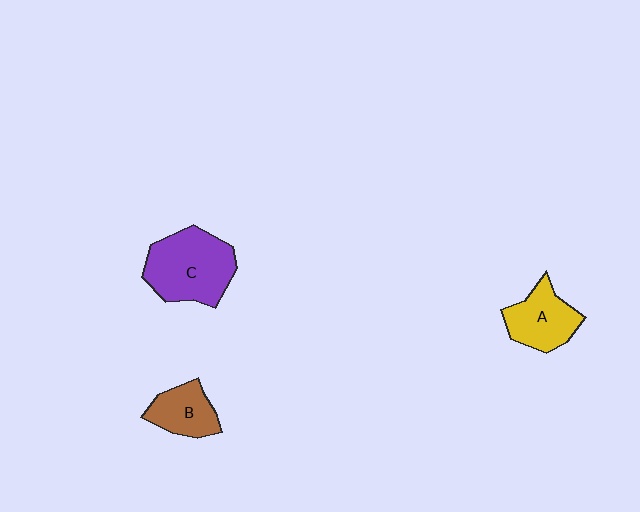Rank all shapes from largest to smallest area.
From largest to smallest: C (purple), A (yellow), B (brown).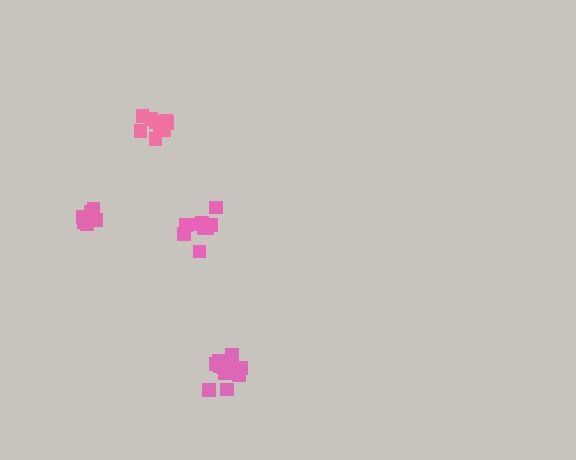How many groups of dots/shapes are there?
There are 4 groups.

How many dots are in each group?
Group 1: 8 dots, Group 2: 11 dots, Group 3: 9 dots, Group 4: 12 dots (40 total).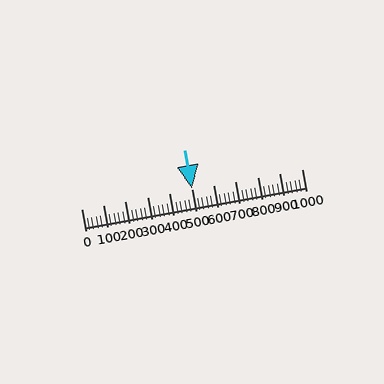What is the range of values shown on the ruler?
The ruler shows values from 0 to 1000.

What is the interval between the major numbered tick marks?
The major tick marks are spaced 100 units apart.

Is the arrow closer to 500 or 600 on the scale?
The arrow is closer to 500.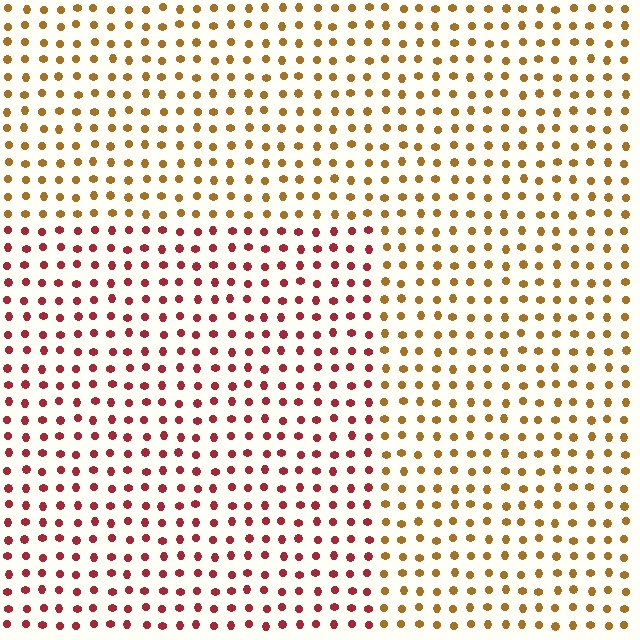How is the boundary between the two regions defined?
The boundary is defined purely by a slight shift in hue (about 45 degrees). Spacing, size, and orientation are identical on both sides.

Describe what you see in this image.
The image is filled with small brown elements in a uniform arrangement. A rectangle-shaped region is visible where the elements are tinted to a slightly different hue, forming a subtle color boundary.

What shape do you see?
I see a rectangle.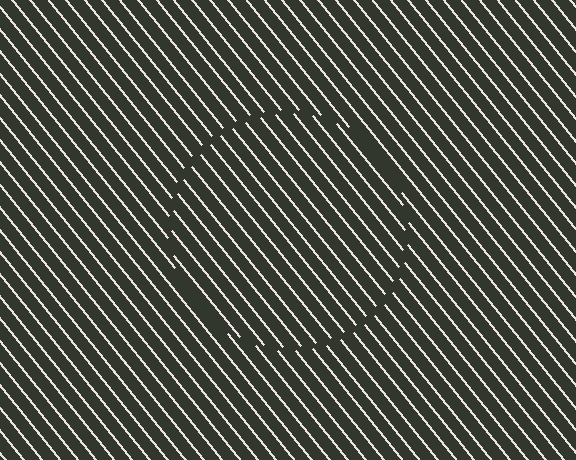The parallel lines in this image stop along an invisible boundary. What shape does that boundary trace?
An illusory circle. The interior of the shape contains the same grating, shifted by half a period — the contour is defined by the phase discontinuity where line-ends from the inner and outer gratings abut.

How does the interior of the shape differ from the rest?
The interior of the shape contains the same grating, shifted by half a period — the contour is defined by the phase discontinuity where line-ends from the inner and outer gratings abut.